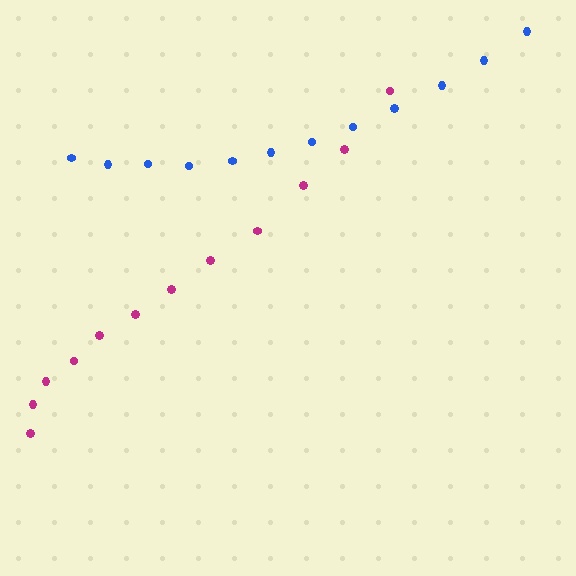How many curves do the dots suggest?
There are 2 distinct paths.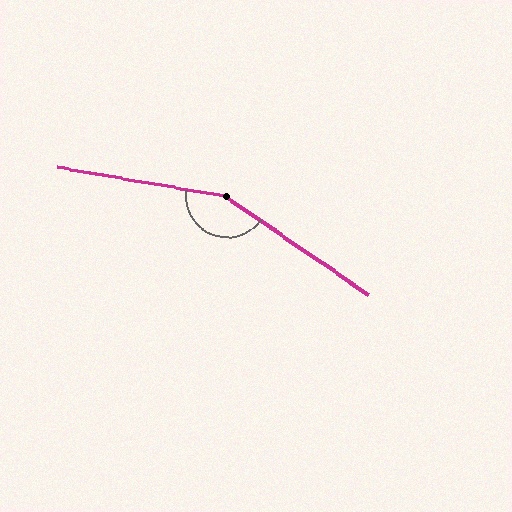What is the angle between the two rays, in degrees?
Approximately 155 degrees.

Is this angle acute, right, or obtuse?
It is obtuse.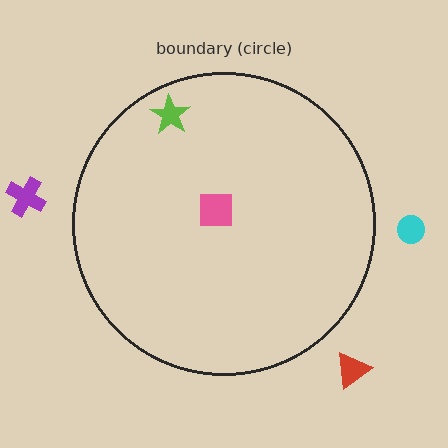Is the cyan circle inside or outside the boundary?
Outside.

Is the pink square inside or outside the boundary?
Inside.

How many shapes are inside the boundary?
2 inside, 3 outside.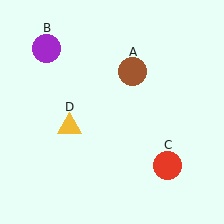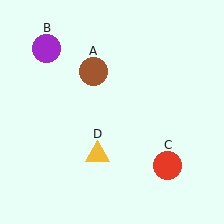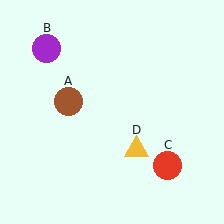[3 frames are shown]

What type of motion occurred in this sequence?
The brown circle (object A), yellow triangle (object D) rotated counterclockwise around the center of the scene.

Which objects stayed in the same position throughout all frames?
Purple circle (object B) and red circle (object C) remained stationary.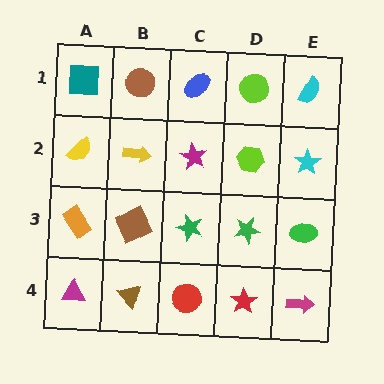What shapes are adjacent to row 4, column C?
A green star (row 3, column C), a brown triangle (row 4, column B), a red star (row 4, column D).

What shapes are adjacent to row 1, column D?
A lime hexagon (row 2, column D), a blue ellipse (row 1, column C), a cyan semicircle (row 1, column E).